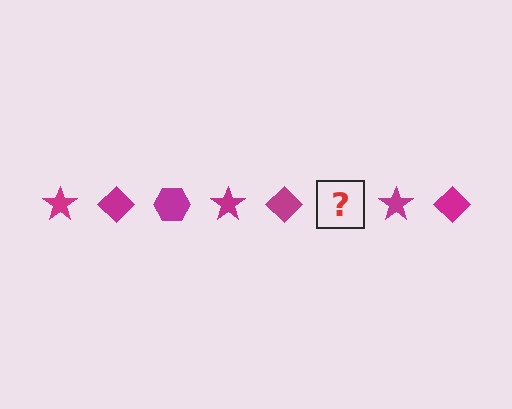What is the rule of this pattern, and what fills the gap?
The rule is that the pattern cycles through star, diamond, hexagon shapes in magenta. The gap should be filled with a magenta hexagon.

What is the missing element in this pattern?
The missing element is a magenta hexagon.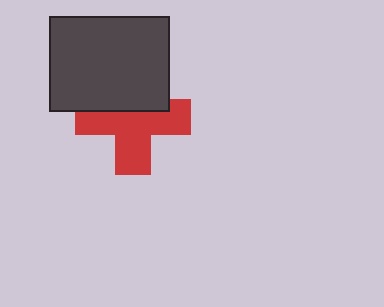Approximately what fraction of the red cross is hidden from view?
Roughly 36% of the red cross is hidden behind the dark gray rectangle.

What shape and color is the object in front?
The object in front is a dark gray rectangle.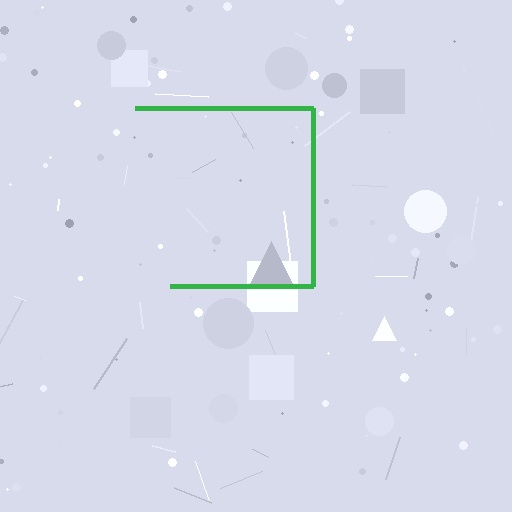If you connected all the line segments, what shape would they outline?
They would outline a square.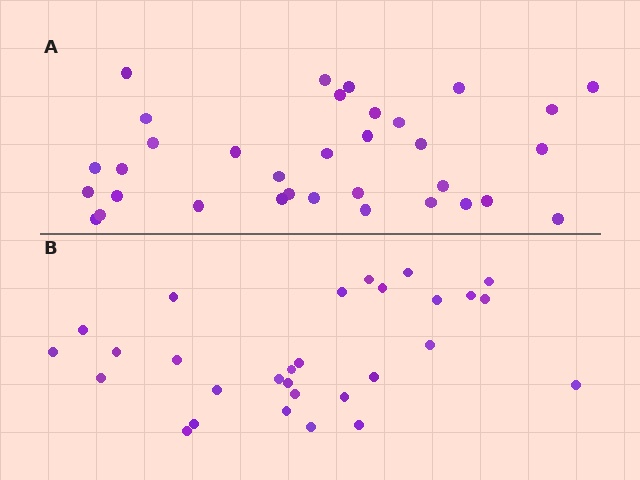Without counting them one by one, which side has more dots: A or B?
Region A (the top region) has more dots.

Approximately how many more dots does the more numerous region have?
Region A has about 5 more dots than region B.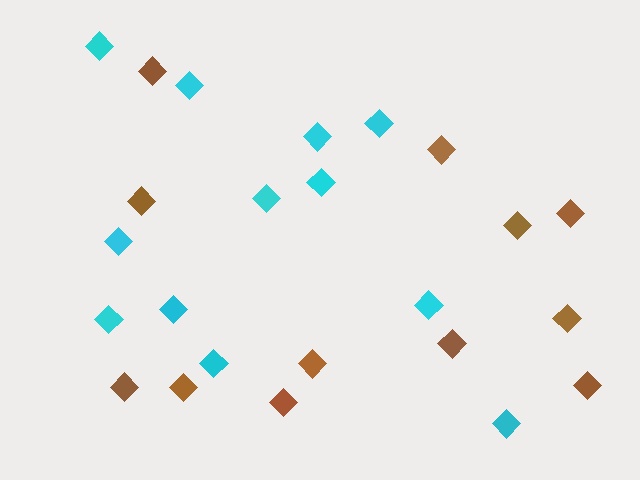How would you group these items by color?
There are 2 groups: one group of brown diamonds (12) and one group of cyan diamonds (12).